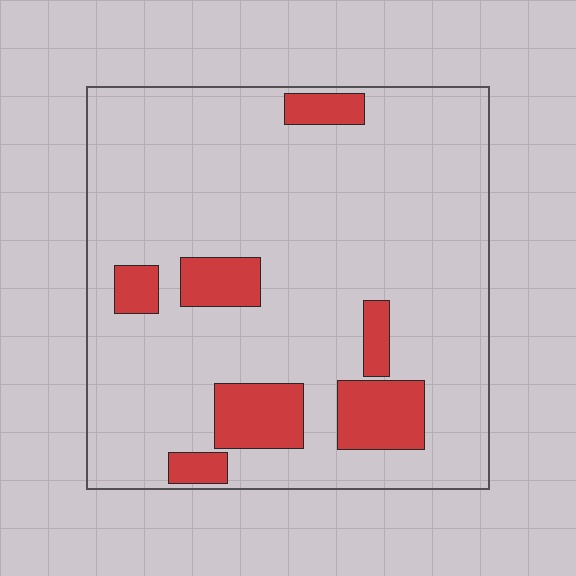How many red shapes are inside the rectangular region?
7.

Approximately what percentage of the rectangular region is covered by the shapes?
Approximately 15%.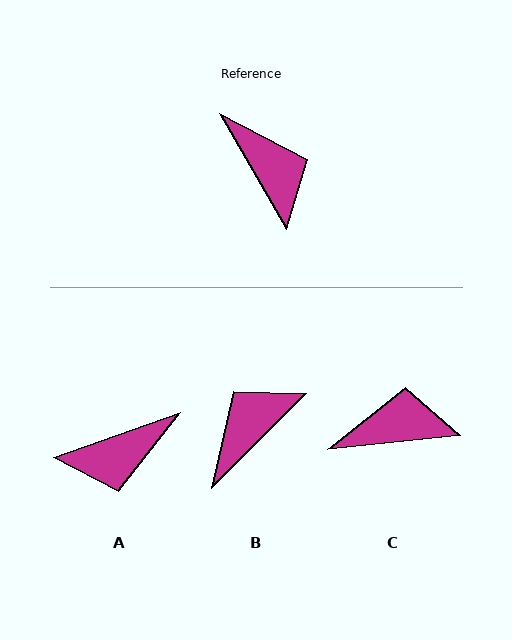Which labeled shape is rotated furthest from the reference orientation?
B, about 105 degrees away.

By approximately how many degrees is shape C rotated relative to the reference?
Approximately 66 degrees counter-clockwise.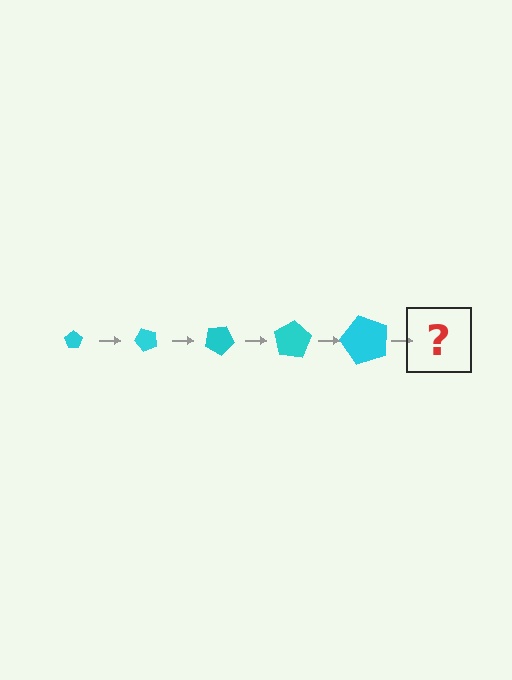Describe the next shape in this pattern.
It should be a pentagon, larger than the previous one and rotated 250 degrees from the start.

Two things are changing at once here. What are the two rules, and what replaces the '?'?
The two rules are that the pentagon grows larger each step and it rotates 50 degrees each step. The '?' should be a pentagon, larger than the previous one and rotated 250 degrees from the start.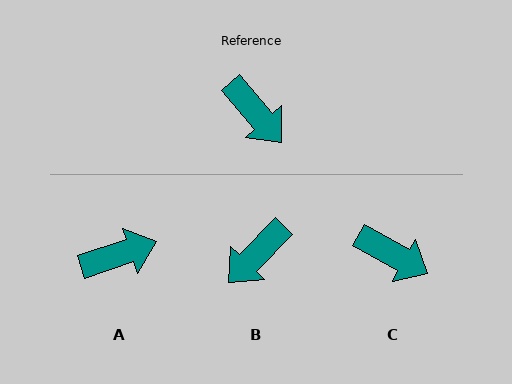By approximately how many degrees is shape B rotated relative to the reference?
Approximately 85 degrees clockwise.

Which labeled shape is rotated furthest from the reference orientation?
B, about 85 degrees away.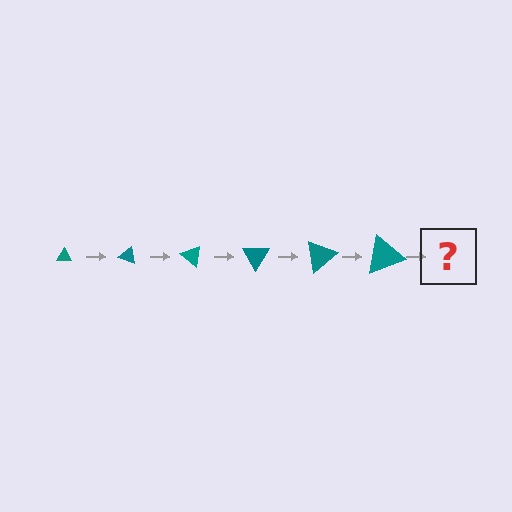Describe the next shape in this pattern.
It should be a triangle, larger than the previous one and rotated 120 degrees from the start.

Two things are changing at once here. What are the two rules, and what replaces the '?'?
The two rules are that the triangle grows larger each step and it rotates 20 degrees each step. The '?' should be a triangle, larger than the previous one and rotated 120 degrees from the start.